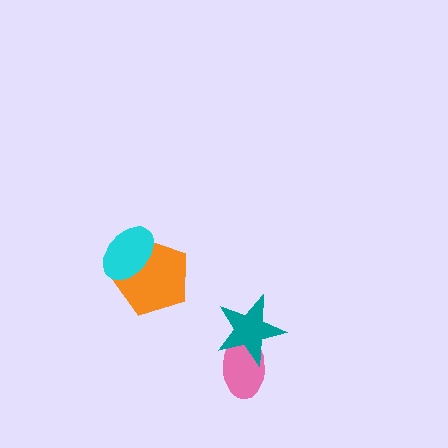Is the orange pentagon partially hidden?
Yes, it is partially covered by another shape.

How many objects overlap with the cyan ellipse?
1 object overlaps with the cyan ellipse.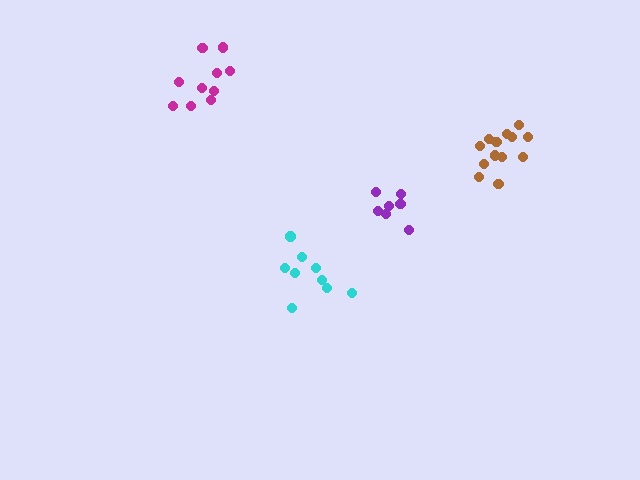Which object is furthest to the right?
The brown cluster is rightmost.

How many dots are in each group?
Group 1: 13 dots, Group 2: 9 dots, Group 3: 10 dots, Group 4: 8 dots (40 total).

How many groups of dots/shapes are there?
There are 4 groups.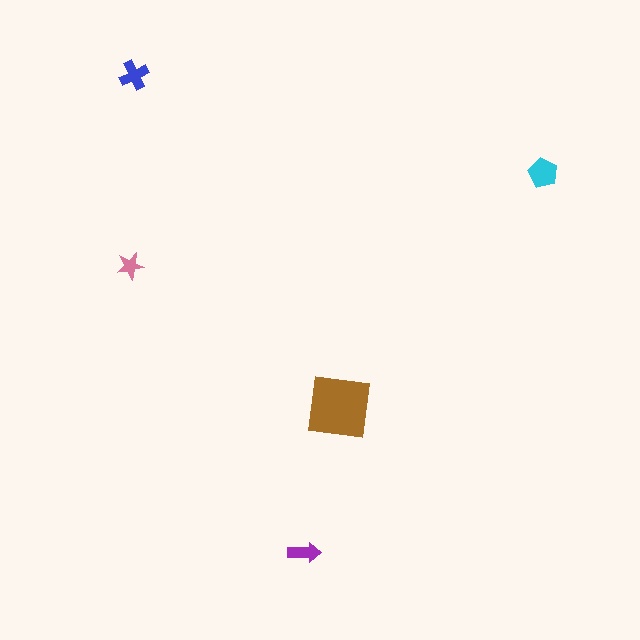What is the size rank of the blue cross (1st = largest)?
3rd.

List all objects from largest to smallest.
The brown square, the cyan pentagon, the blue cross, the purple arrow, the pink star.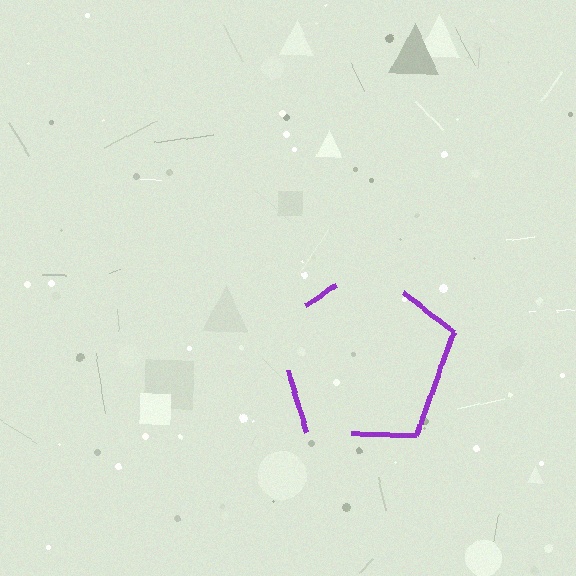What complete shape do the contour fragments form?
The contour fragments form a pentagon.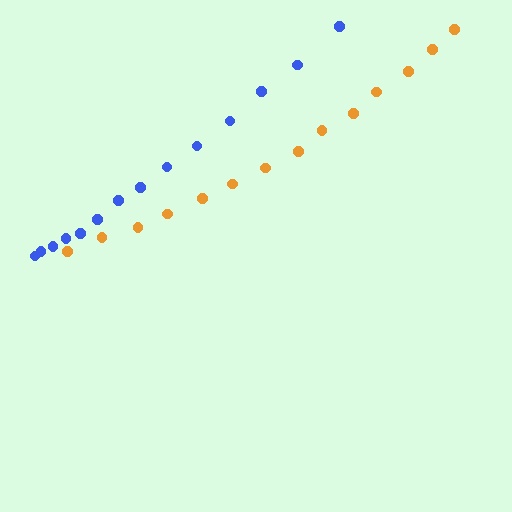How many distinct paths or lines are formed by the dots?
There are 2 distinct paths.